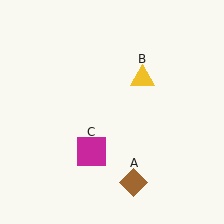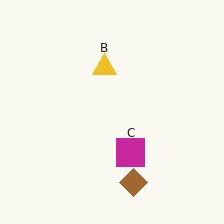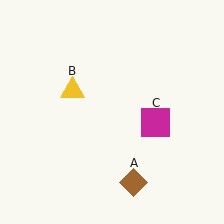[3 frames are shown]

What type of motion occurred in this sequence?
The yellow triangle (object B), magenta square (object C) rotated counterclockwise around the center of the scene.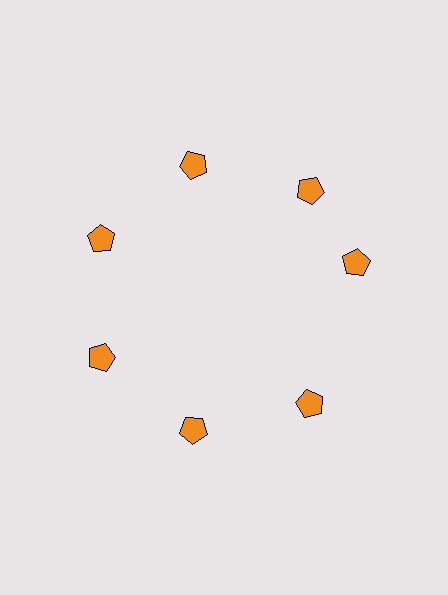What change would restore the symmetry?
The symmetry would be restored by rotating it back into even spacing with its neighbors so that all 7 pentagons sit at equal angles and equal distance from the center.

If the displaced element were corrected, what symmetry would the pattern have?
It would have 7-fold rotational symmetry — the pattern would map onto itself every 51 degrees.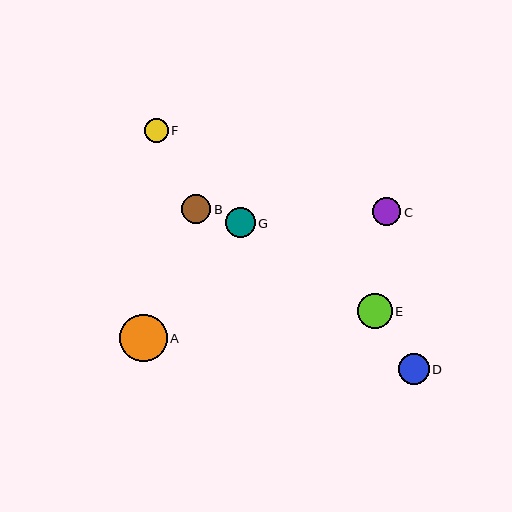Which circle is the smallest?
Circle F is the smallest with a size of approximately 24 pixels.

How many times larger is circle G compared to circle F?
Circle G is approximately 1.3 times the size of circle F.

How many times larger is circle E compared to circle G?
Circle E is approximately 1.1 times the size of circle G.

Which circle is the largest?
Circle A is the largest with a size of approximately 47 pixels.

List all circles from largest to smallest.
From largest to smallest: A, E, D, G, B, C, F.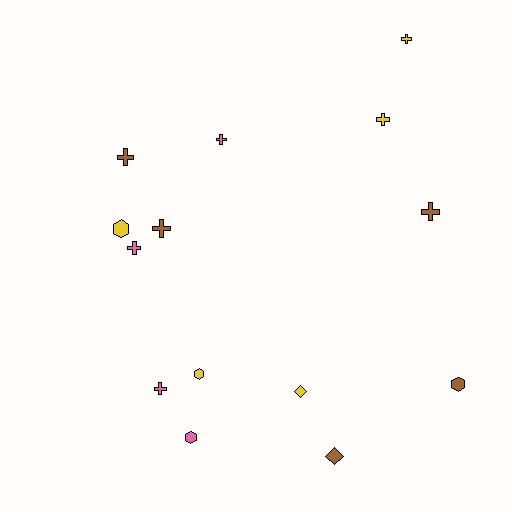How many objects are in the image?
There are 14 objects.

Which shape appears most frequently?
Cross, with 8 objects.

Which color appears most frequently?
Brown, with 5 objects.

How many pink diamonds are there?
There are no pink diamonds.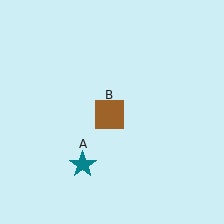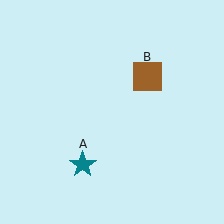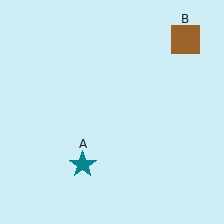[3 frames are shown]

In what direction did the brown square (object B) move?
The brown square (object B) moved up and to the right.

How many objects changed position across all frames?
1 object changed position: brown square (object B).